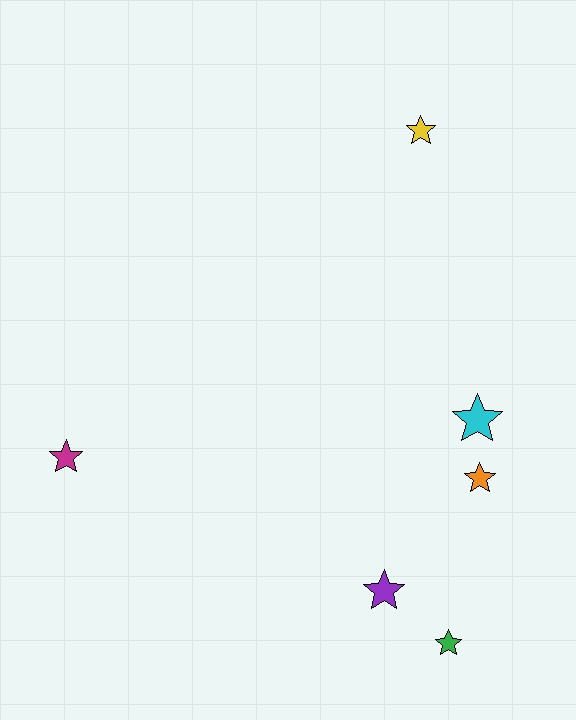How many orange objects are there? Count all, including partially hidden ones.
There is 1 orange object.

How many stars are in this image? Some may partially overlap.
There are 6 stars.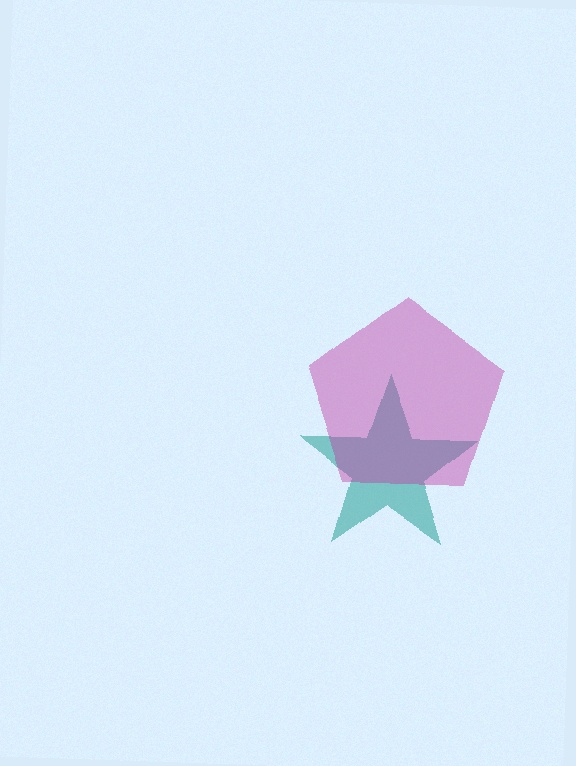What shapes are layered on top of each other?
The layered shapes are: a teal star, a magenta pentagon.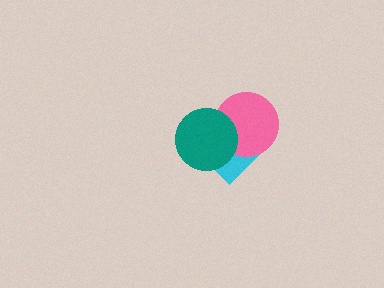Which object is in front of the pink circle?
The teal circle is in front of the pink circle.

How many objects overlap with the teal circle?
2 objects overlap with the teal circle.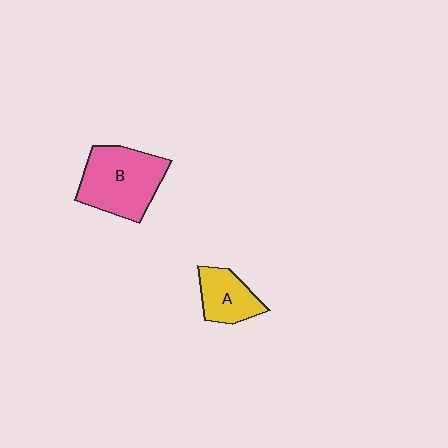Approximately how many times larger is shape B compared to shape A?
Approximately 1.8 times.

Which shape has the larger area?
Shape B (pink).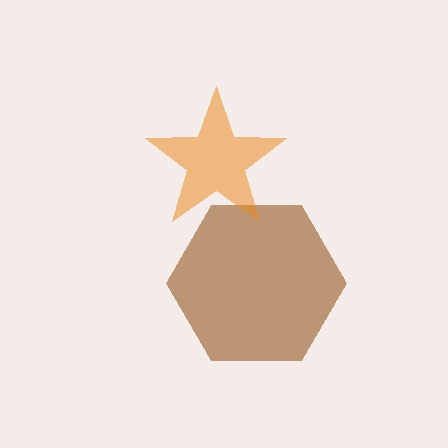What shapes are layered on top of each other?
The layered shapes are: a brown hexagon, an orange star.